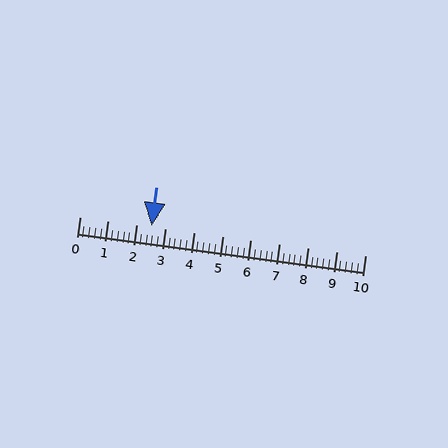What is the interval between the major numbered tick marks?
The major tick marks are spaced 1 units apart.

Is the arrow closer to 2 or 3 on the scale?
The arrow is closer to 3.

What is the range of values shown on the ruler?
The ruler shows values from 0 to 10.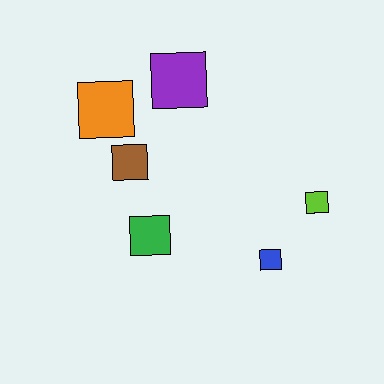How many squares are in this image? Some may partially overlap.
There are 6 squares.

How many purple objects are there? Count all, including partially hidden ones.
There is 1 purple object.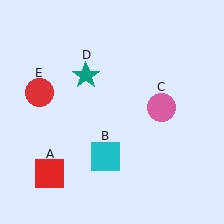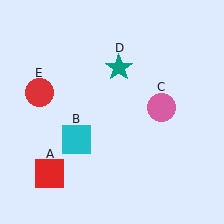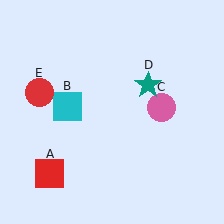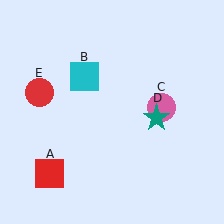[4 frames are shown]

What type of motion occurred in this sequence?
The cyan square (object B), teal star (object D) rotated clockwise around the center of the scene.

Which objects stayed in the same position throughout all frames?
Red square (object A) and pink circle (object C) and red circle (object E) remained stationary.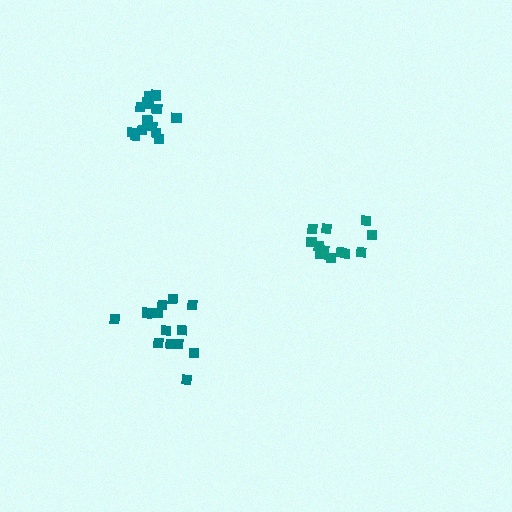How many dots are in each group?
Group 1: 13 dots, Group 2: 15 dots, Group 3: 13 dots (41 total).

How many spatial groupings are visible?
There are 3 spatial groupings.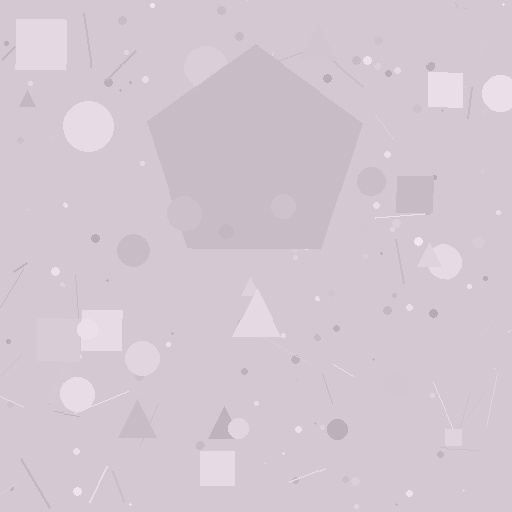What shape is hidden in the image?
A pentagon is hidden in the image.